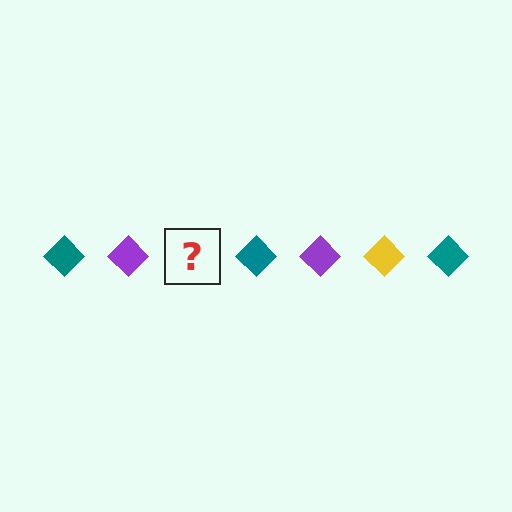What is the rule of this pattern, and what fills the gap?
The rule is that the pattern cycles through teal, purple, yellow diamonds. The gap should be filled with a yellow diamond.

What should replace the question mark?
The question mark should be replaced with a yellow diamond.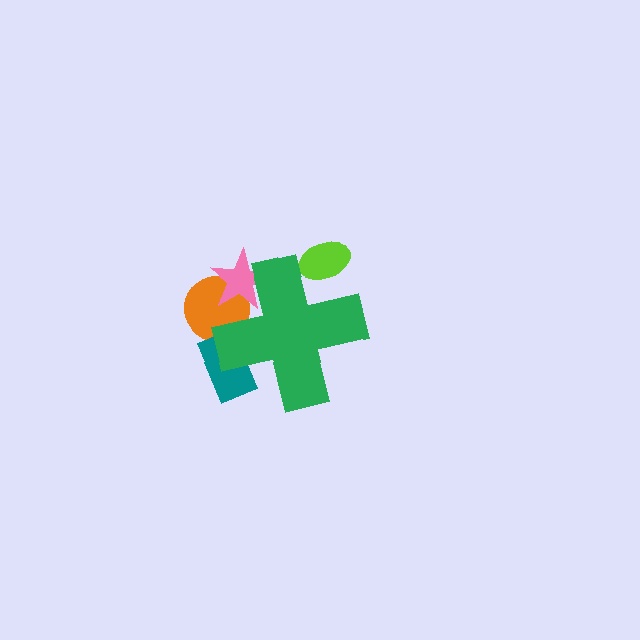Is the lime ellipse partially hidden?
Yes, the lime ellipse is partially hidden behind the green cross.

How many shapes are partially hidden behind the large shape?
4 shapes are partially hidden.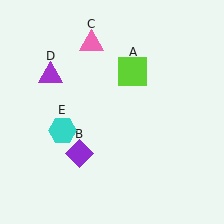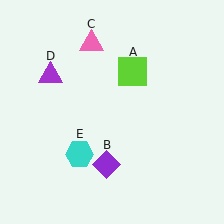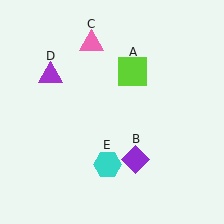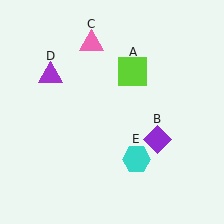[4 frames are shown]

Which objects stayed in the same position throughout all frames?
Lime square (object A) and pink triangle (object C) and purple triangle (object D) remained stationary.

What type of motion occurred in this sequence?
The purple diamond (object B), cyan hexagon (object E) rotated counterclockwise around the center of the scene.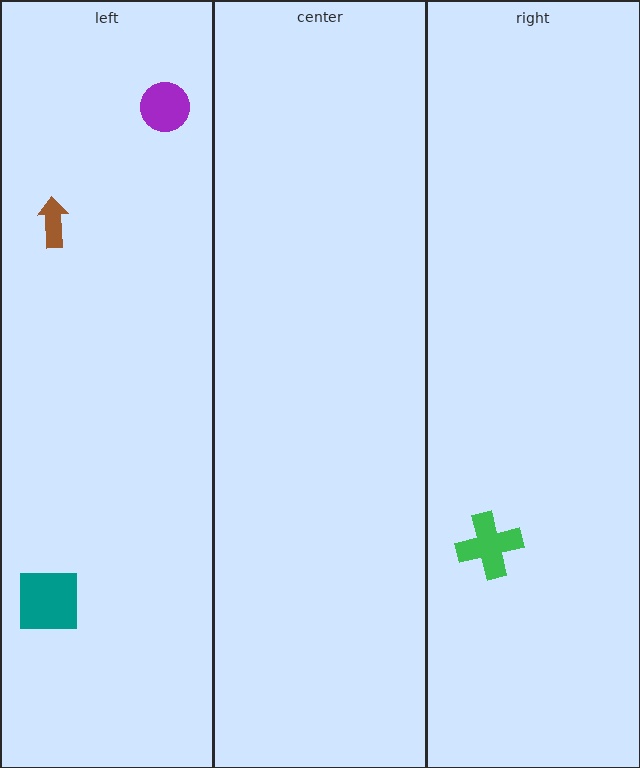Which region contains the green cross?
The right region.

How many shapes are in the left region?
3.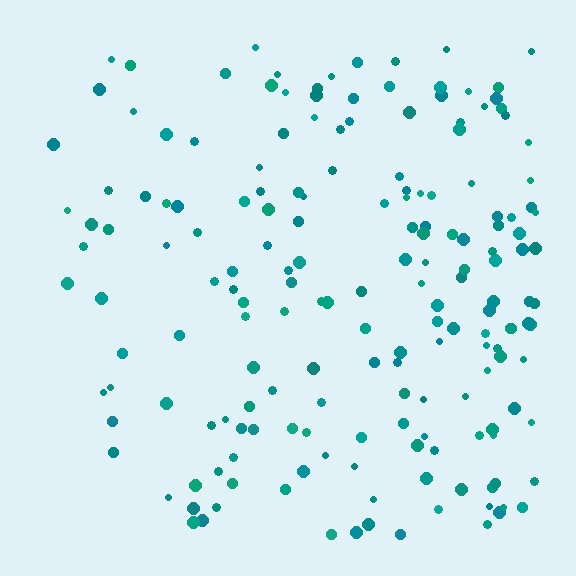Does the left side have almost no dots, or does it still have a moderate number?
Still a moderate number, just noticeably fewer than the right.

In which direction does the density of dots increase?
From left to right, with the right side densest.